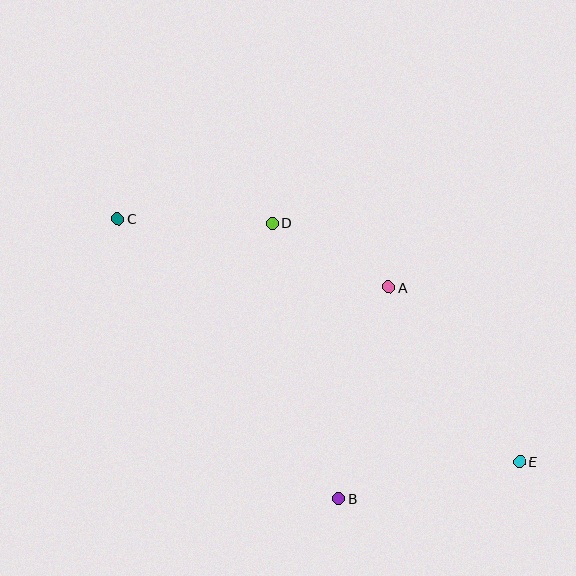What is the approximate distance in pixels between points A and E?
The distance between A and E is approximately 218 pixels.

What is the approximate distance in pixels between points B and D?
The distance between B and D is approximately 283 pixels.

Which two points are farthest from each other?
Points C and E are farthest from each other.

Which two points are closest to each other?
Points A and D are closest to each other.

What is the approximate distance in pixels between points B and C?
The distance between B and C is approximately 356 pixels.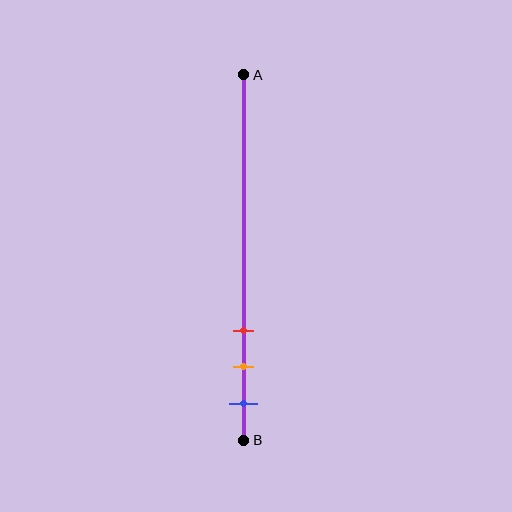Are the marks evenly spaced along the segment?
Yes, the marks are approximately evenly spaced.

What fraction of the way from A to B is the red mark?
The red mark is approximately 70% (0.7) of the way from A to B.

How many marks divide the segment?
There are 3 marks dividing the segment.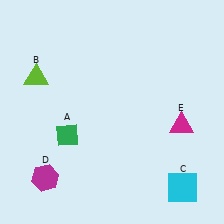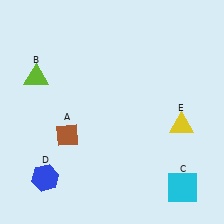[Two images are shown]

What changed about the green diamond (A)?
In Image 1, A is green. In Image 2, it changed to brown.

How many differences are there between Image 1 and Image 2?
There are 3 differences between the two images.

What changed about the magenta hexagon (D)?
In Image 1, D is magenta. In Image 2, it changed to blue.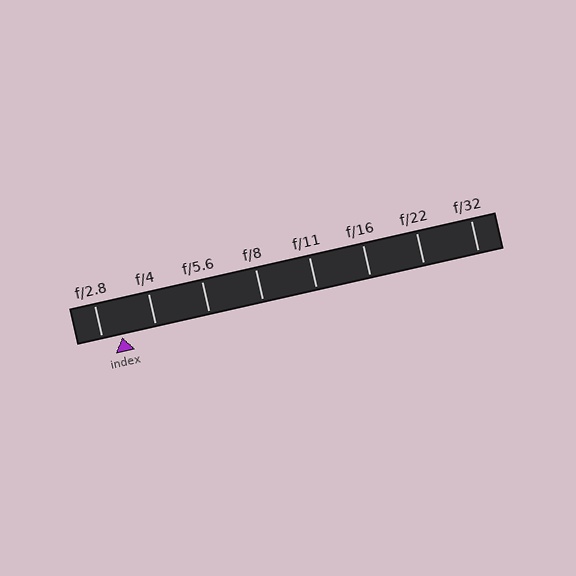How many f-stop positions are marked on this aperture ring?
There are 8 f-stop positions marked.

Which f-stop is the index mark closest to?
The index mark is closest to f/2.8.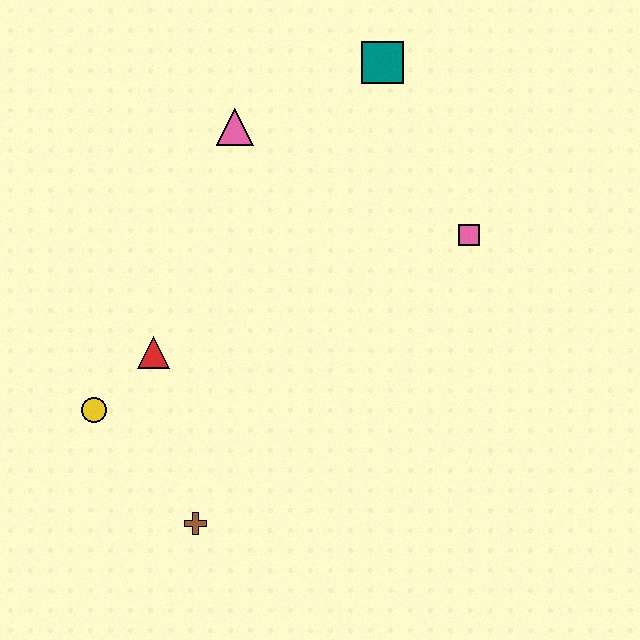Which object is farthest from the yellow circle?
The teal square is farthest from the yellow circle.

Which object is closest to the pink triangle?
The teal square is closest to the pink triangle.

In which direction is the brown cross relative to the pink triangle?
The brown cross is below the pink triangle.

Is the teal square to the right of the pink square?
No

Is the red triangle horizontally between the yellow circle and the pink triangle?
Yes